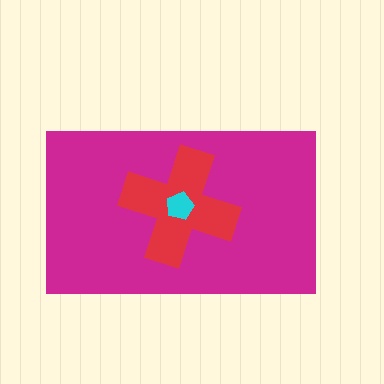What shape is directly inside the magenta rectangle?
The red cross.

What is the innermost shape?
The cyan pentagon.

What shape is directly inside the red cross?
The cyan pentagon.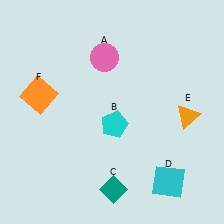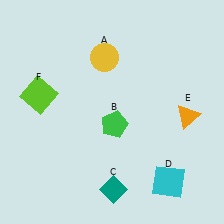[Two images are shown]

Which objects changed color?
A changed from pink to yellow. B changed from cyan to green. F changed from orange to lime.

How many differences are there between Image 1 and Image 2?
There are 3 differences between the two images.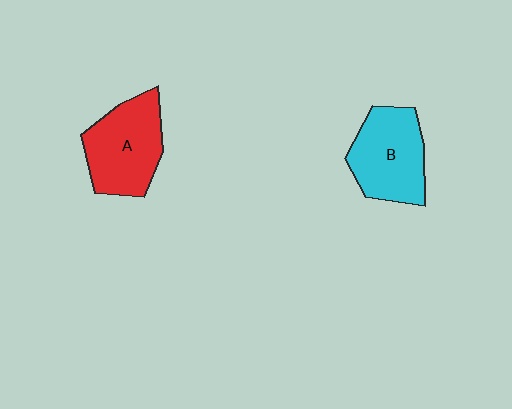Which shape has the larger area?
Shape A (red).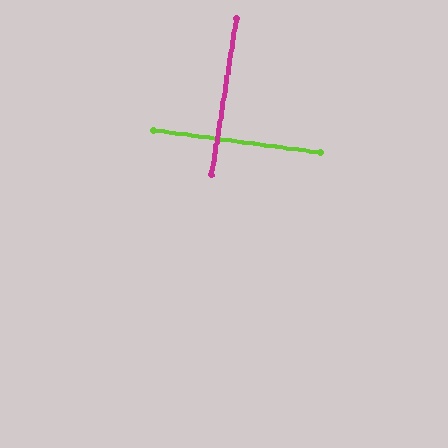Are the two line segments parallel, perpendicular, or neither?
Perpendicular — they meet at approximately 88°.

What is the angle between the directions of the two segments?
Approximately 88 degrees.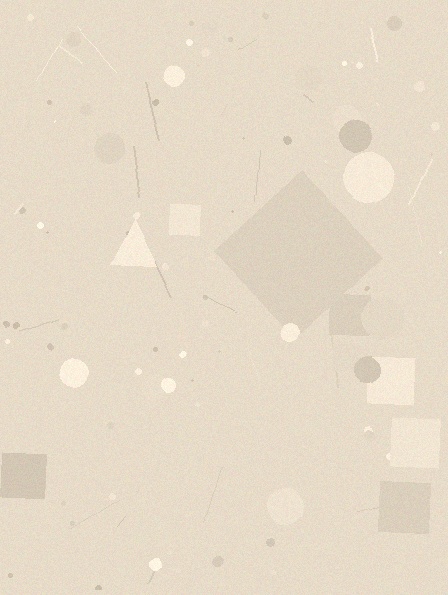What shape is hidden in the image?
A diamond is hidden in the image.